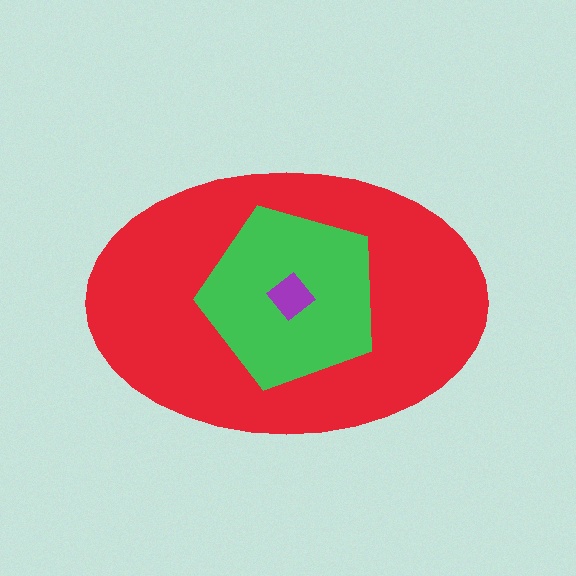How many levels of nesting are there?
3.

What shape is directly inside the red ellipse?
The green pentagon.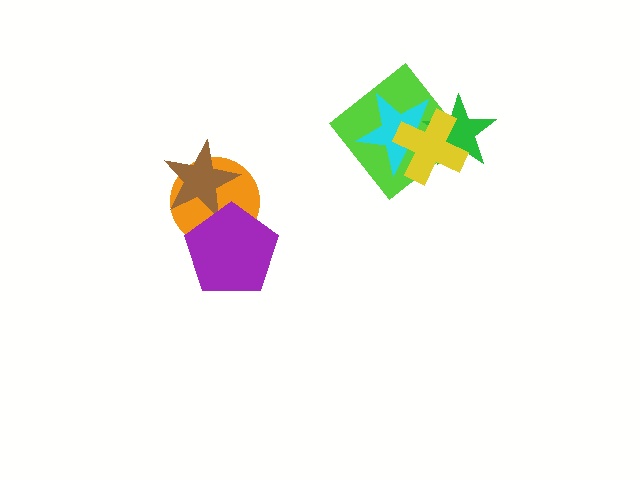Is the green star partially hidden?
Yes, it is partially covered by another shape.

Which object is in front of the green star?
The yellow cross is in front of the green star.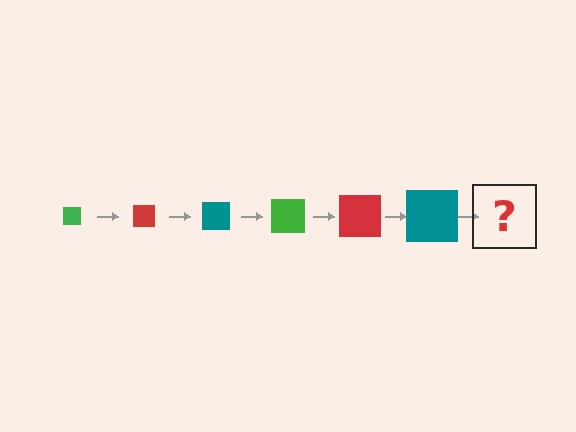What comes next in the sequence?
The next element should be a green square, larger than the previous one.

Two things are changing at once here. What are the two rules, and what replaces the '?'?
The two rules are that the square grows larger each step and the color cycles through green, red, and teal. The '?' should be a green square, larger than the previous one.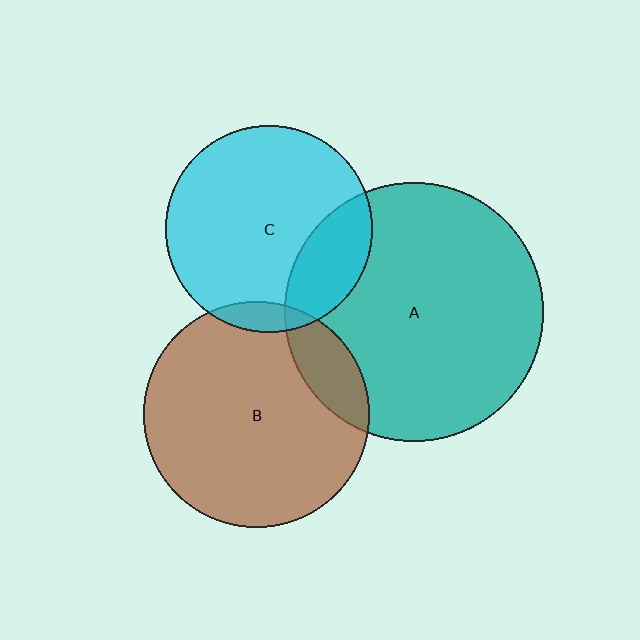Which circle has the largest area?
Circle A (teal).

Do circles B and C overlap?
Yes.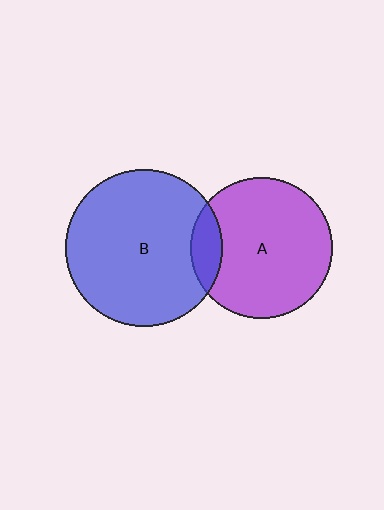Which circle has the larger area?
Circle B (blue).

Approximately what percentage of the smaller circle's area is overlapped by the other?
Approximately 10%.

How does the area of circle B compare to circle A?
Approximately 1.2 times.